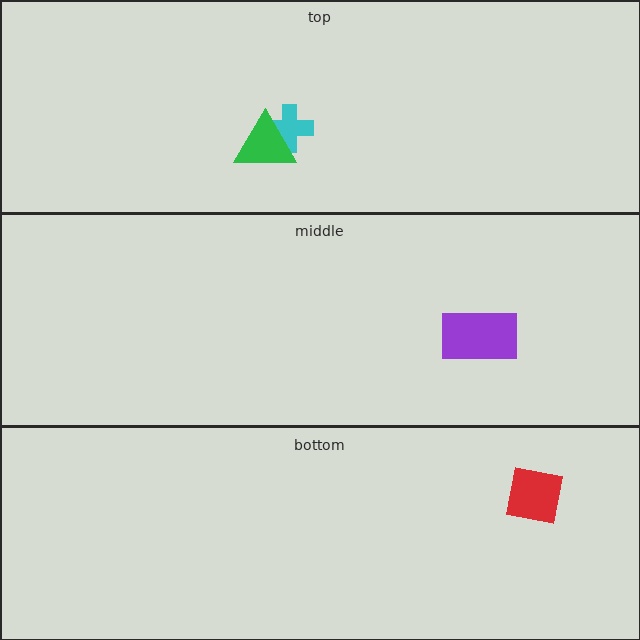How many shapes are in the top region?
2.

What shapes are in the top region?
The cyan cross, the green triangle.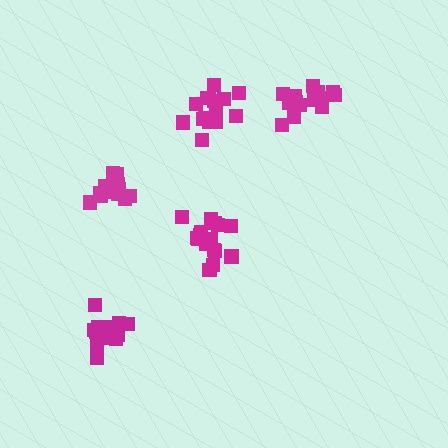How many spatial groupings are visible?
There are 5 spatial groupings.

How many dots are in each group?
Group 1: 15 dots, Group 2: 17 dots, Group 3: 14 dots, Group 4: 17 dots, Group 5: 15 dots (78 total).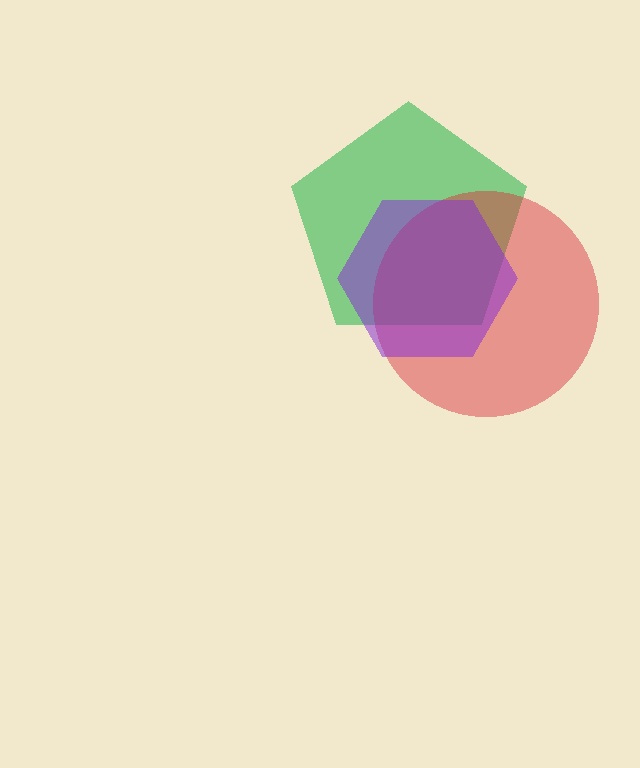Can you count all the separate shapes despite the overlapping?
Yes, there are 3 separate shapes.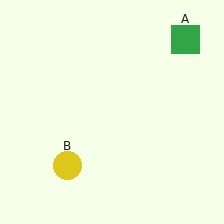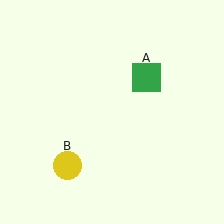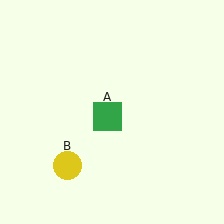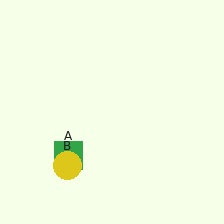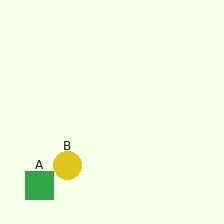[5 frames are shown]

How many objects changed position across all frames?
1 object changed position: green square (object A).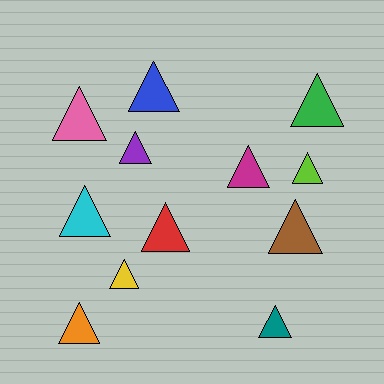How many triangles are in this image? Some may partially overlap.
There are 12 triangles.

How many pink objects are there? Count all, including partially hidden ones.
There is 1 pink object.